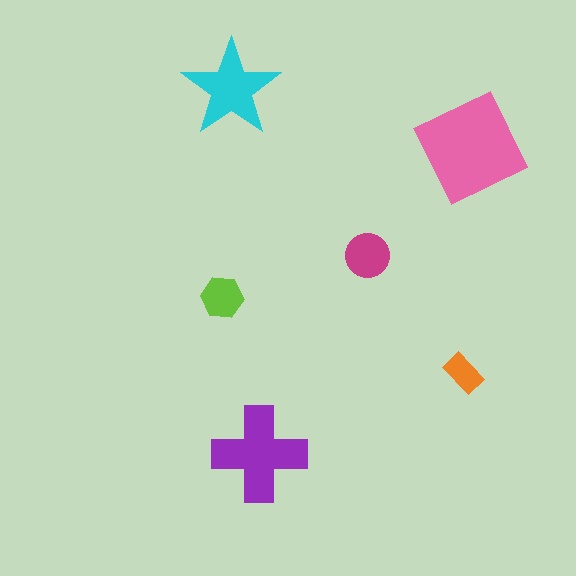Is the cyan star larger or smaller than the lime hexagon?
Larger.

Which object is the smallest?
The orange rectangle.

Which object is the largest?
The pink square.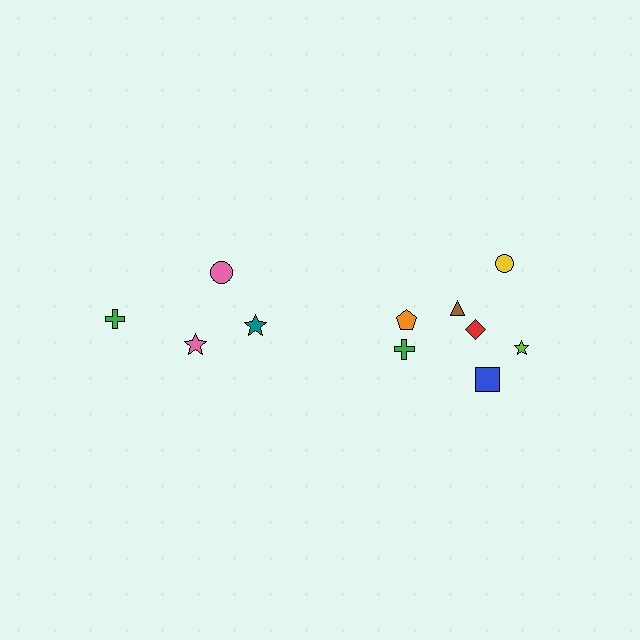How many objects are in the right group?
There are 7 objects.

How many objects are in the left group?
There are 4 objects.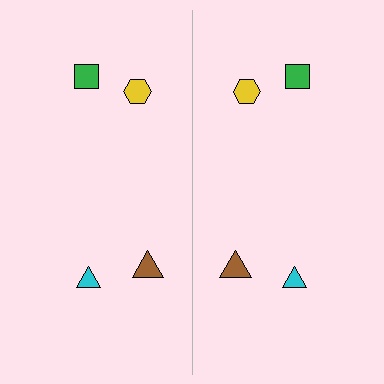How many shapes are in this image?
There are 8 shapes in this image.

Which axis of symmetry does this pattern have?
The pattern has a vertical axis of symmetry running through the center of the image.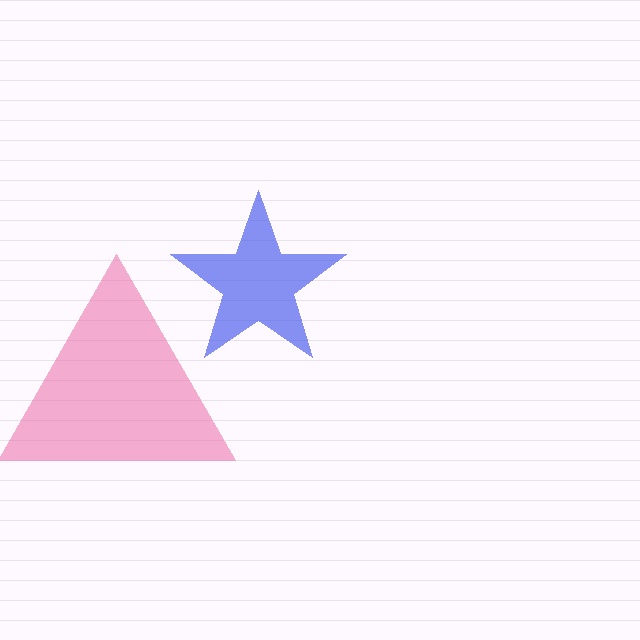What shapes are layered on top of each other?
The layered shapes are: a blue star, a pink triangle.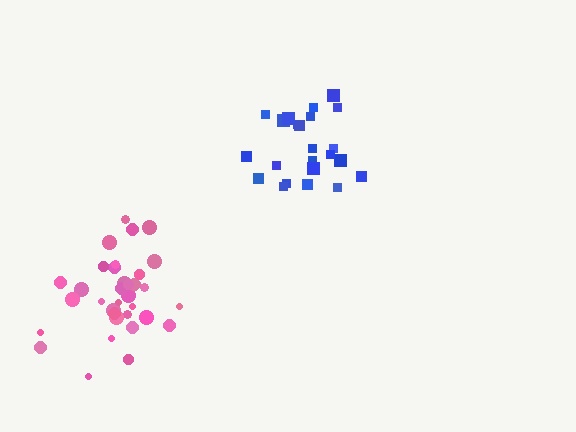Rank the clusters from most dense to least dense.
pink, blue.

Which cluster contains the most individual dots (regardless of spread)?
Pink (34).